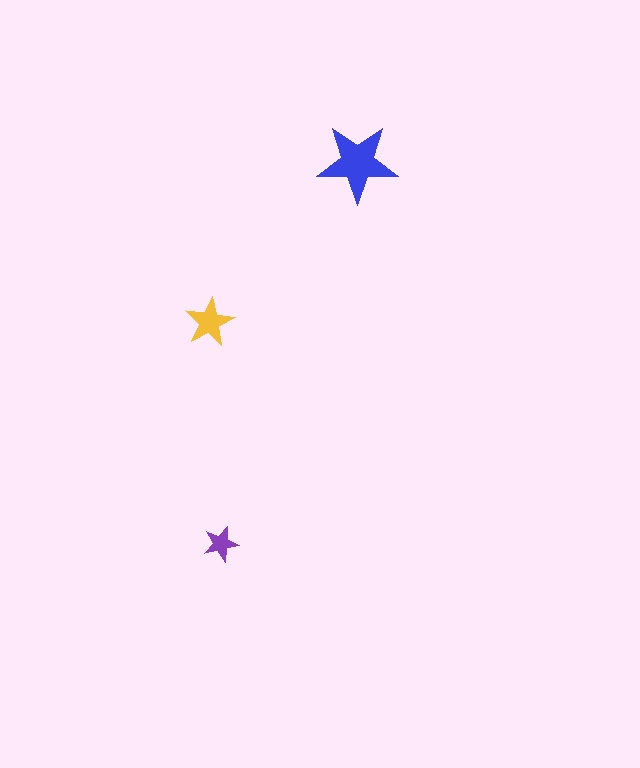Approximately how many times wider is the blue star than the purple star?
About 2.5 times wider.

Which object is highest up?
The blue star is topmost.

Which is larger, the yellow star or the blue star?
The blue one.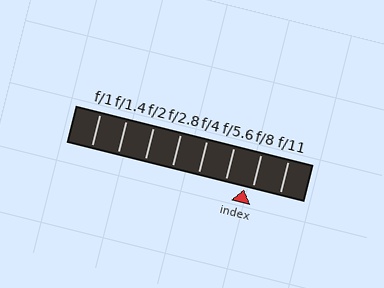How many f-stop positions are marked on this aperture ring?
There are 8 f-stop positions marked.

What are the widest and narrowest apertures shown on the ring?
The widest aperture shown is f/1 and the narrowest is f/11.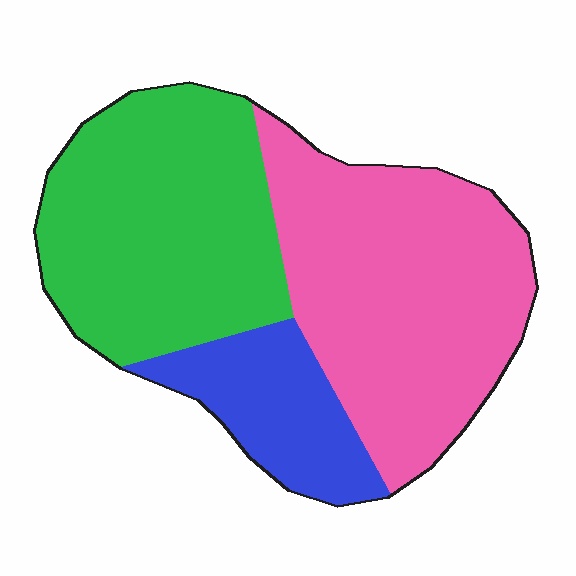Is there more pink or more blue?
Pink.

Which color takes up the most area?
Pink, at roughly 45%.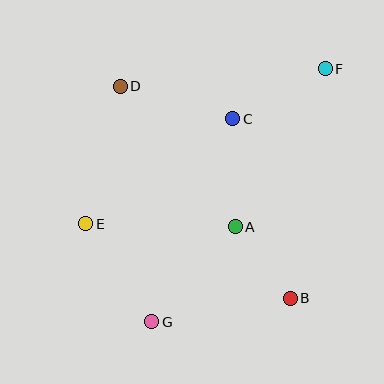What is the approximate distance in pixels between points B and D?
The distance between B and D is approximately 272 pixels.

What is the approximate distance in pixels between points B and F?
The distance between B and F is approximately 232 pixels.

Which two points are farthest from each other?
Points F and G are farthest from each other.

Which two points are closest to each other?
Points A and B are closest to each other.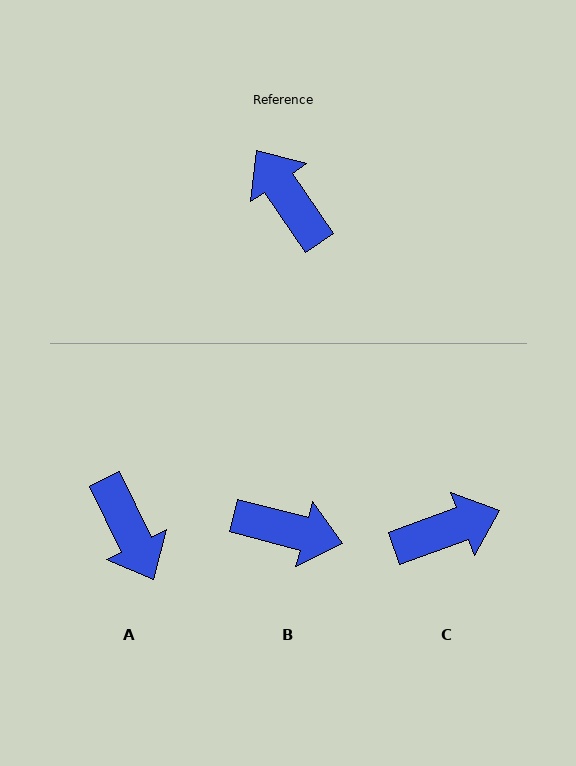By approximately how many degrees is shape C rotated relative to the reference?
Approximately 104 degrees clockwise.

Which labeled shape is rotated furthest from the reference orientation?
A, about 172 degrees away.